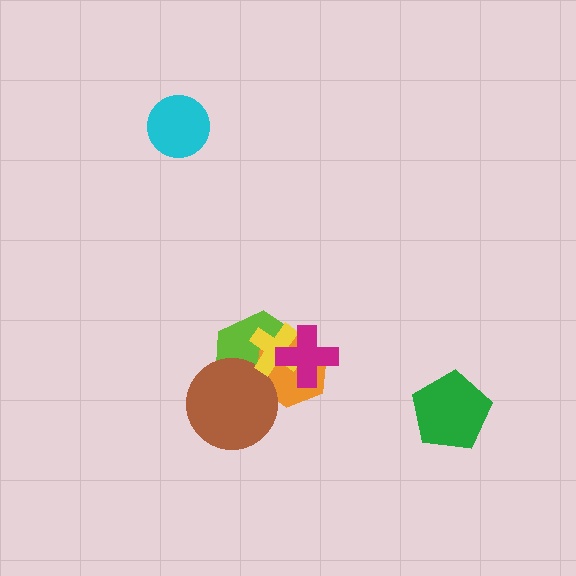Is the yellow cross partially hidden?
Yes, it is partially covered by another shape.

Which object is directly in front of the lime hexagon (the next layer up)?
The orange hexagon is directly in front of the lime hexagon.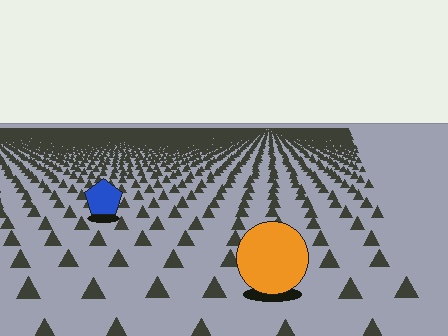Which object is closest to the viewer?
The orange circle is closest. The texture marks near it are larger and more spread out.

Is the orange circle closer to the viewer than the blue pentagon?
Yes. The orange circle is closer — you can tell from the texture gradient: the ground texture is coarser near it.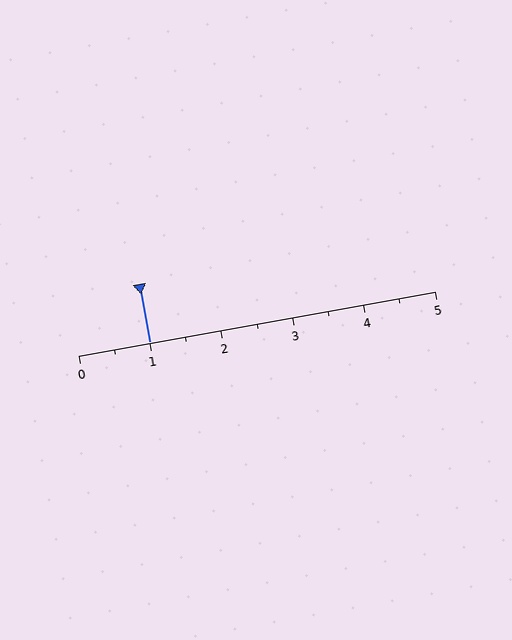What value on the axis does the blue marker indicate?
The marker indicates approximately 1.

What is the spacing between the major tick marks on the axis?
The major ticks are spaced 1 apart.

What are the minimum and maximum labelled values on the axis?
The axis runs from 0 to 5.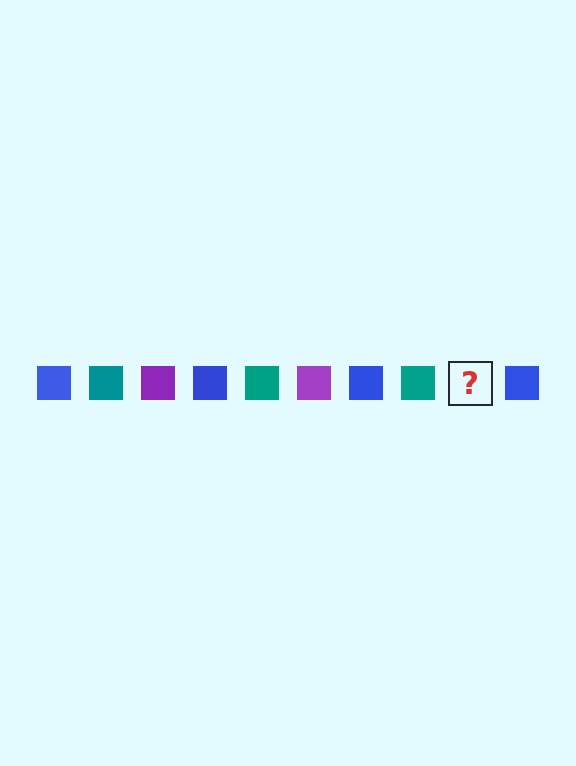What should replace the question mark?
The question mark should be replaced with a purple square.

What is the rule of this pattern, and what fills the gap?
The rule is that the pattern cycles through blue, teal, purple squares. The gap should be filled with a purple square.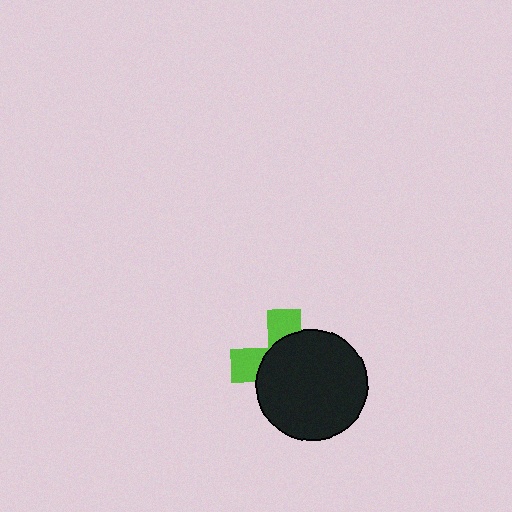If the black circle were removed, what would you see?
You would see the complete lime cross.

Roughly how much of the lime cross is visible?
A small part of it is visible (roughly 31%).